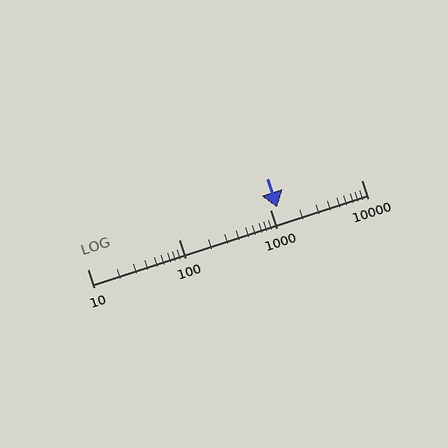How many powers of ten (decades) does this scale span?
The scale spans 3 decades, from 10 to 10000.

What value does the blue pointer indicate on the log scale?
The pointer indicates approximately 1200.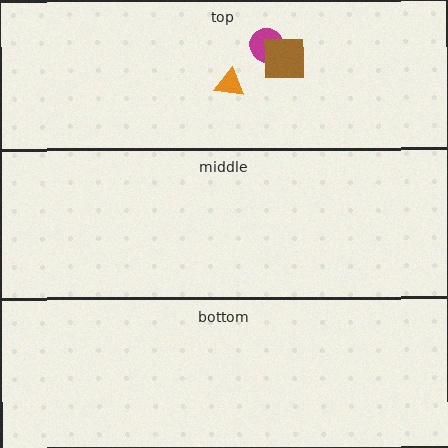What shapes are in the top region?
The magenta circle, the brown square, the orange triangle.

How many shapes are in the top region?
3.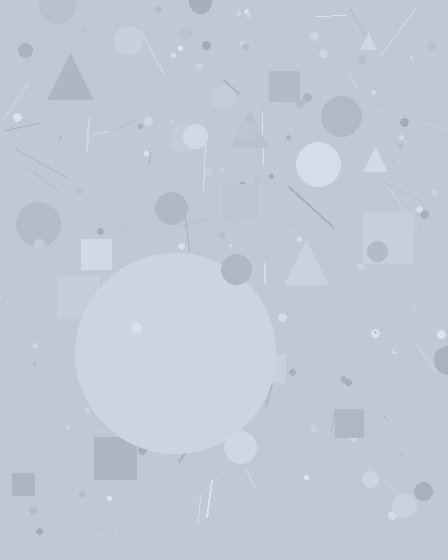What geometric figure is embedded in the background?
A circle is embedded in the background.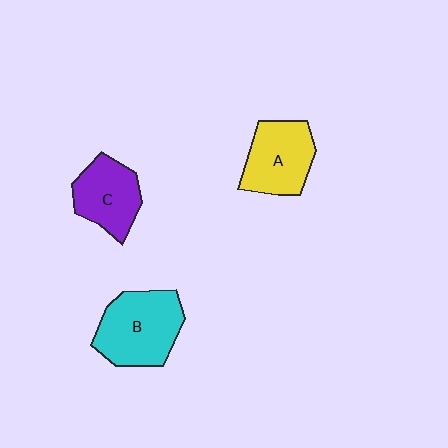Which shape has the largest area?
Shape B (cyan).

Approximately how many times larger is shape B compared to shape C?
Approximately 1.4 times.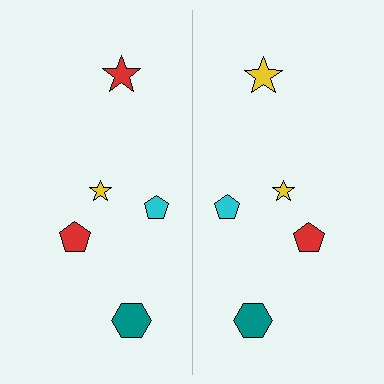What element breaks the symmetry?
The yellow star on the right side breaks the symmetry — its mirror counterpart is red.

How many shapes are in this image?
There are 10 shapes in this image.